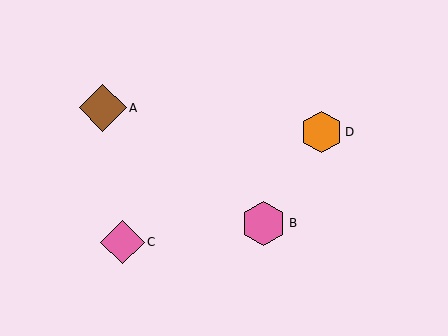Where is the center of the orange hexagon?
The center of the orange hexagon is at (322, 132).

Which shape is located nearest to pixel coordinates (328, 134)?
The orange hexagon (labeled D) at (322, 132) is nearest to that location.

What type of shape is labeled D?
Shape D is an orange hexagon.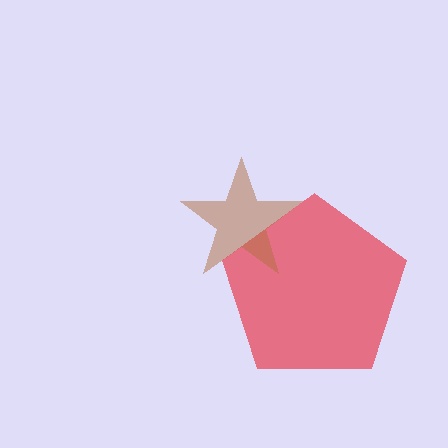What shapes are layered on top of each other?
The layered shapes are: a red pentagon, a brown star.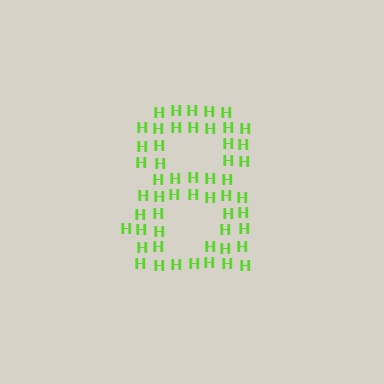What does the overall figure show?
The overall figure shows the digit 8.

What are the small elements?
The small elements are letter H's.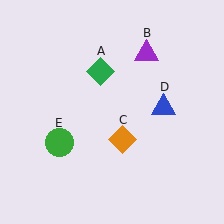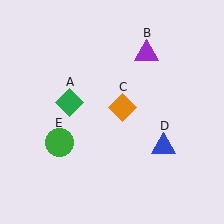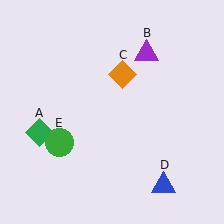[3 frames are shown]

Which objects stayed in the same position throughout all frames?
Purple triangle (object B) and green circle (object E) remained stationary.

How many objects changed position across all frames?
3 objects changed position: green diamond (object A), orange diamond (object C), blue triangle (object D).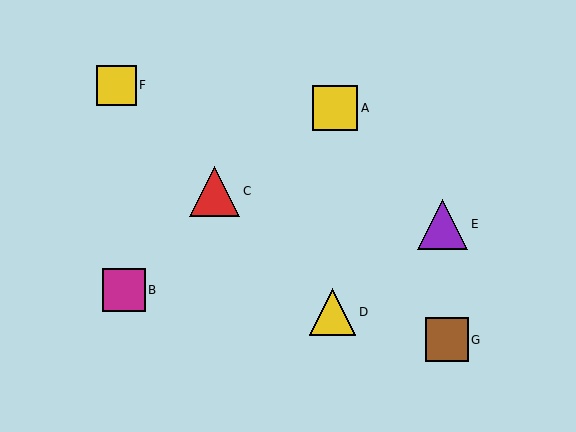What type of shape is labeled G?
Shape G is a brown square.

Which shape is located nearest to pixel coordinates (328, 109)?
The yellow square (labeled A) at (335, 108) is nearest to that location.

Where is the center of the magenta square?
The center of the magenta square is at (124, 290).